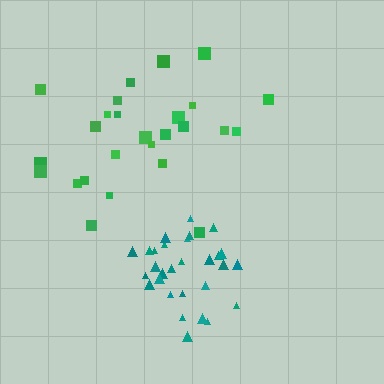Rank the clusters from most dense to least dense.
teal, green.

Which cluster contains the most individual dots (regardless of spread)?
Teal (29).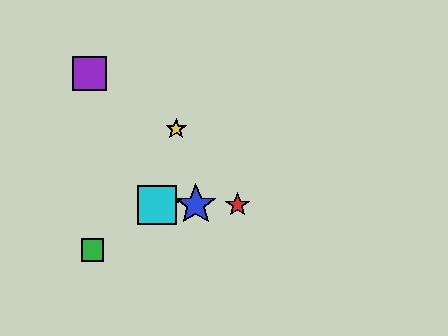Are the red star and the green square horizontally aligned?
No, the red star is at y≈205 and the green square is at y≈250.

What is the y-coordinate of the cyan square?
The cyan square is at y≈205.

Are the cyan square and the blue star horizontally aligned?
Yes, both are at y≈205.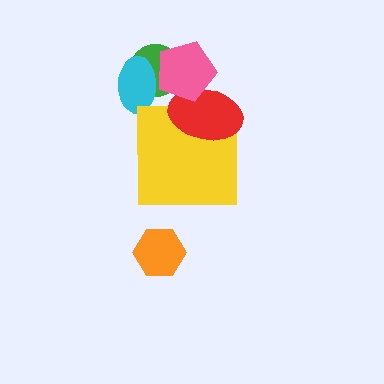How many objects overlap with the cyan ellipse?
2 objects overlap with the cyan ellipse.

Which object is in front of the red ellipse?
The pink pentagon is in front of the red ellipse.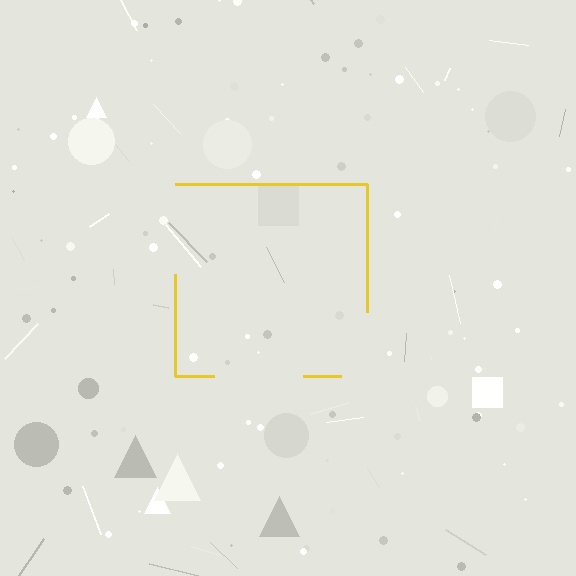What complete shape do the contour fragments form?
The contour fragments form a square.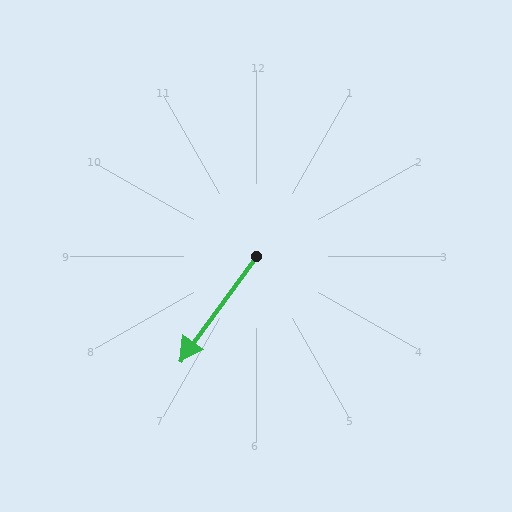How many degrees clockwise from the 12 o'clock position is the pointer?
Approximately 216 degrees.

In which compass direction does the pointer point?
Southwest.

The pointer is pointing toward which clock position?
Roughly 7 o'clock.